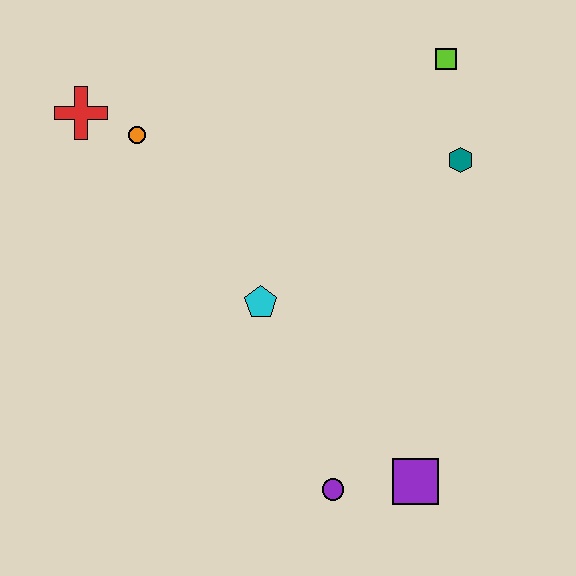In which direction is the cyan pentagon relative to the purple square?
The cyan pentagon is above the purple square.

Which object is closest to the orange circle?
The red cross is closest to the orange circle.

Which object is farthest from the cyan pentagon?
The lime square is farthest from the cyan pentagon.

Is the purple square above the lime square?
No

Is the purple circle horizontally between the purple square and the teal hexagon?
No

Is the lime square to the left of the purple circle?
No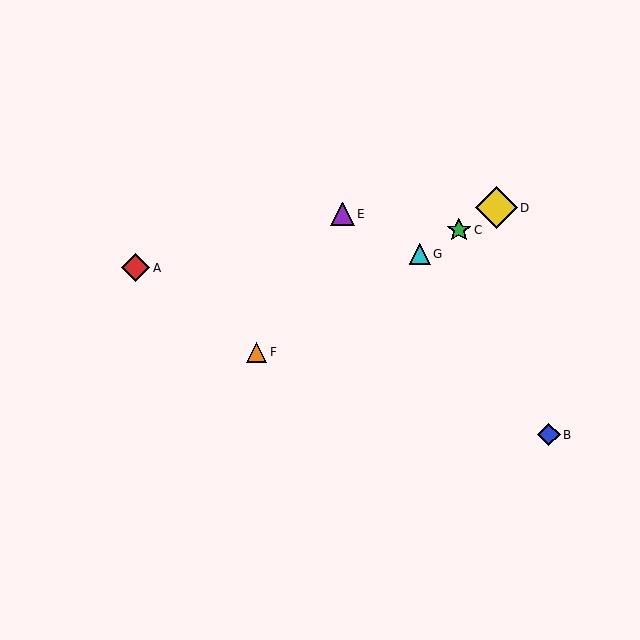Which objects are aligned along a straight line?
Objects C, D, F, G are aligned along a straight line.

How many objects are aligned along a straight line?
4 objects (C, D, F, G) are aligned along a straight line.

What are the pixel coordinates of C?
Object C is at (459, 230).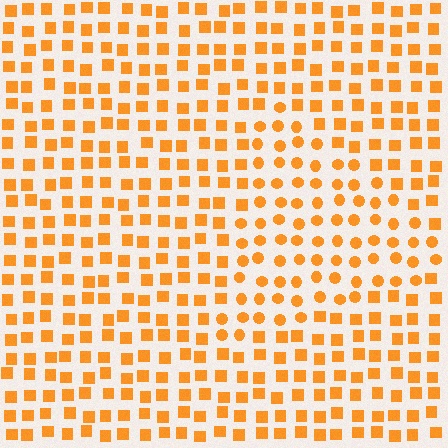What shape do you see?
I see a triangle.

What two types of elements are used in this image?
The image uses circles inside the triangle region and squares outside it.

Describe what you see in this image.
The image is filled with small orange elements arranged in a uniform grid. A triangle-shaped region contains circles, while the surrounding area contains squares. The boundary is defined purely by the change in element shape.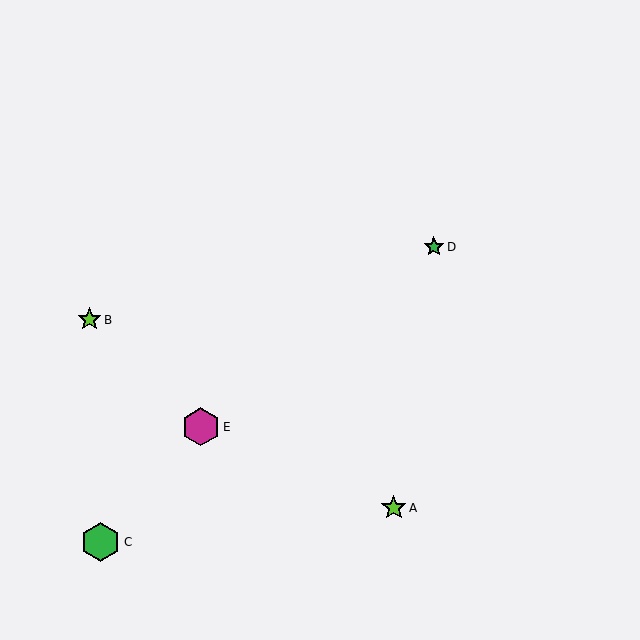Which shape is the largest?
The green hexagon (labeled C) is the largest.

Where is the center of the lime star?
The center of the lime star is at (394, 508).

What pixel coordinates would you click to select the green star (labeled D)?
Click at (434, 247) to select the green star D.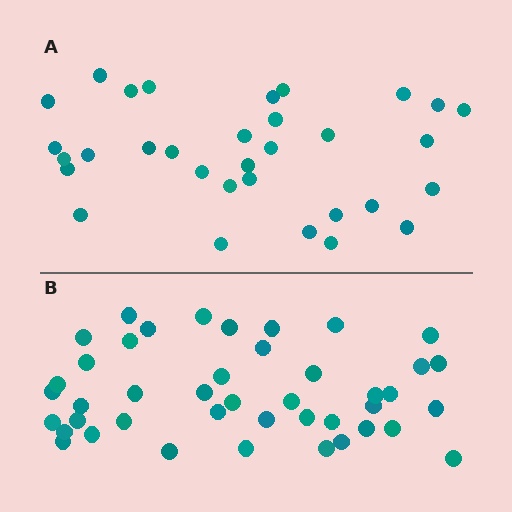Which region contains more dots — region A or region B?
Region B (the bottom region) has more dots.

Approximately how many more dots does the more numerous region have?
Region B has roughly 12 or so more dots than region A.